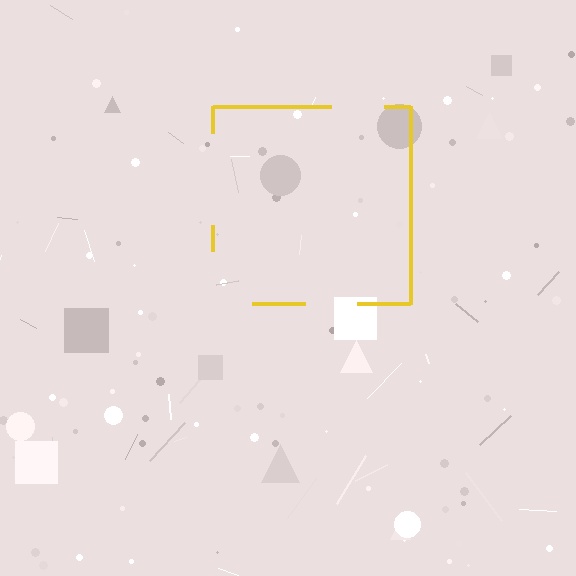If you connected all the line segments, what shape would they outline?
They would outline a square.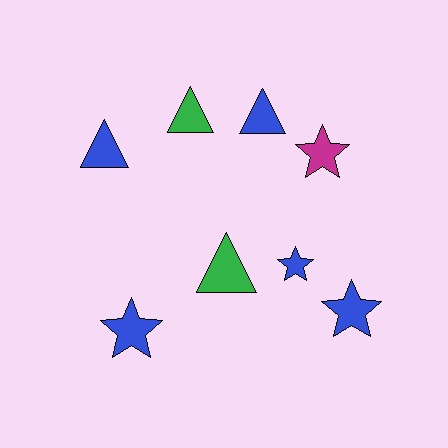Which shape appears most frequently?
Star, with 4 objects.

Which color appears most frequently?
Blue, with 5 objects.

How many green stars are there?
There are no green stars.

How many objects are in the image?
There are 8 objects.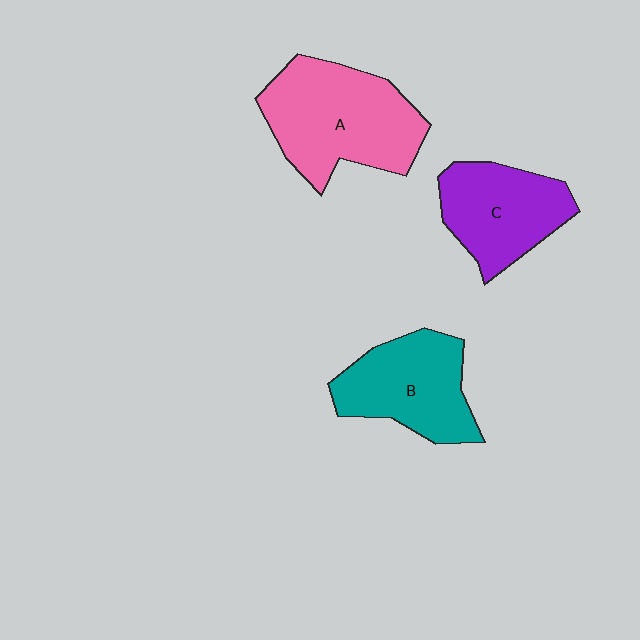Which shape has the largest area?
Shape A (pink).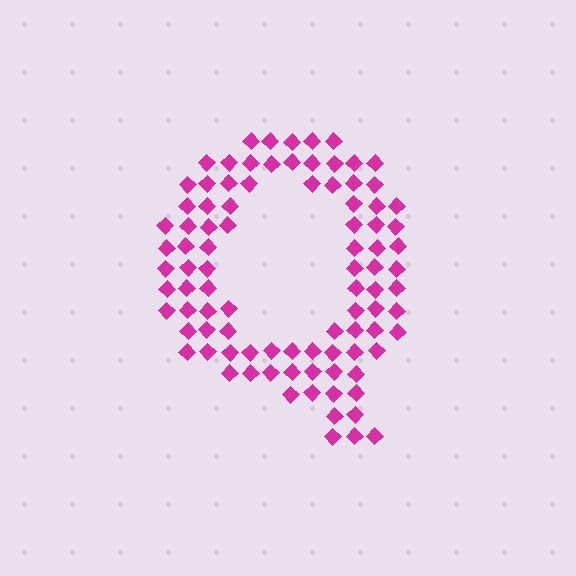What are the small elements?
The small elements are diamonds.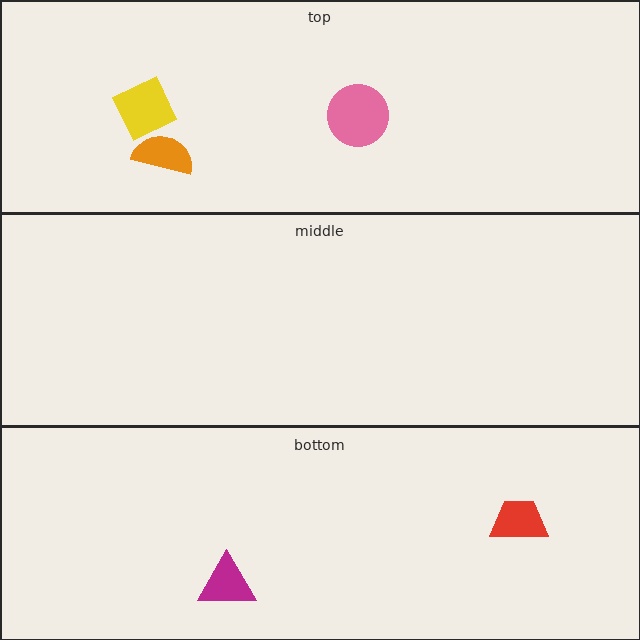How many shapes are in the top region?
3.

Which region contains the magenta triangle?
The bottom region.